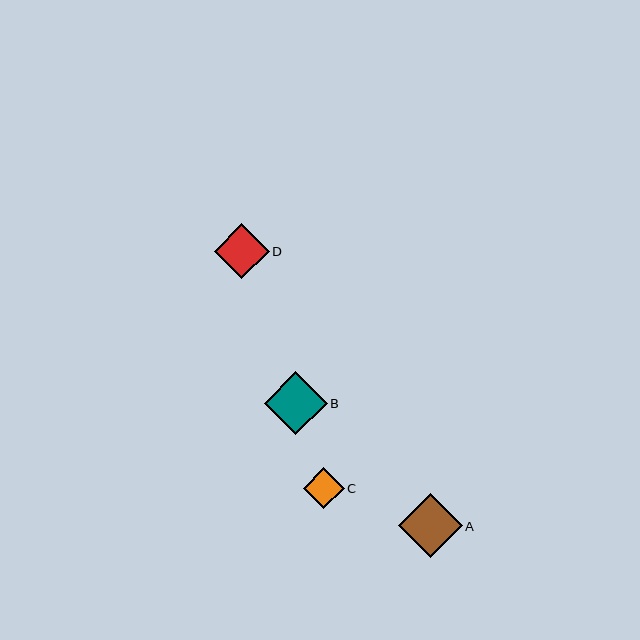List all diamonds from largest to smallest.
From largest to smallest: A, B, D, C.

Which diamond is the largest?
Diamond A is the largest with a size of approximately 64 pixels.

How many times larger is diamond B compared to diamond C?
Diamond B is approximately 1.5 times the size of diamond C.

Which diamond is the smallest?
Diamond C is the smallest with a size of approximately 41 pixels.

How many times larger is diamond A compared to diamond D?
Diamond A is approximately 1.2 times the size of diamond D.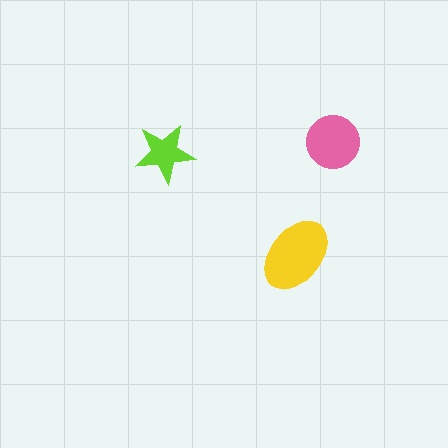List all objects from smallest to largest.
The lime star, the pink circle, the yellow ellipse.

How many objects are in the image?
There are 3 objects in the image.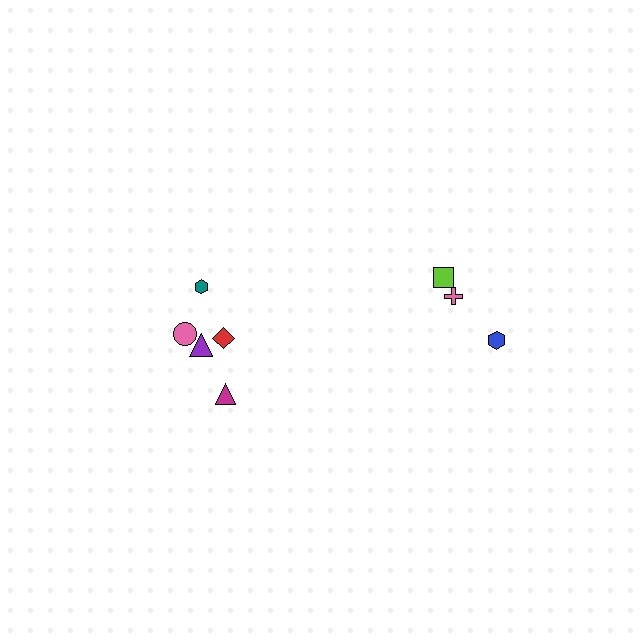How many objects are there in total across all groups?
There are 8 objects.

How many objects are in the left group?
There are 5 objects.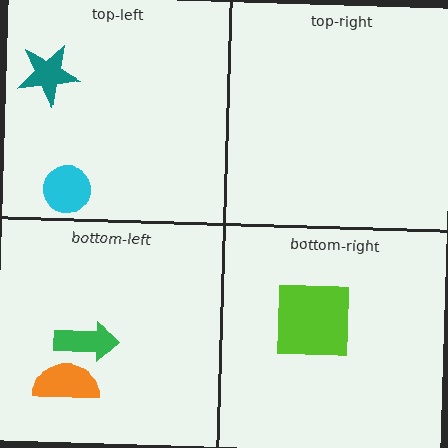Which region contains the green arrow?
The bottom-left region.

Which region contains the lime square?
The bottom-right region.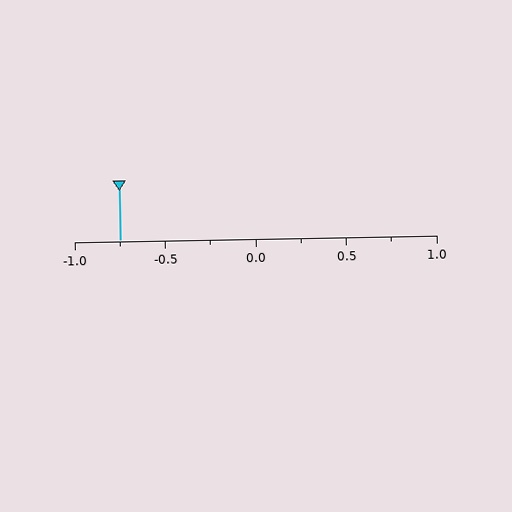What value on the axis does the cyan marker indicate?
The marker indicates approximately -0.75.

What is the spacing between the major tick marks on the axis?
The major ticks are spaced 0.5 apart.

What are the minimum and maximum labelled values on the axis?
The axis runs from -1.0 to 1.0.